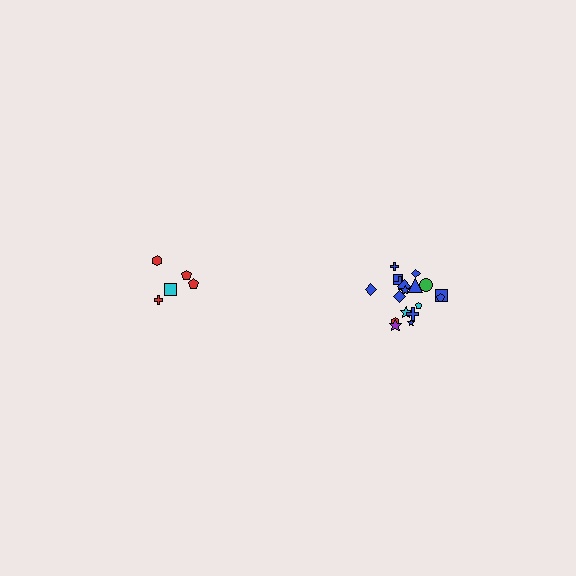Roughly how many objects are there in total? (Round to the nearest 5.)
Roughly 25 objects in total.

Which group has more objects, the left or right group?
The right group.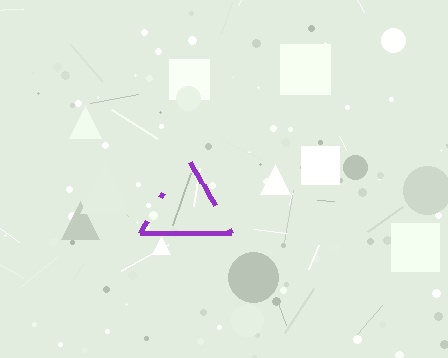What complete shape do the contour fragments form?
The contour fragments form a triangle.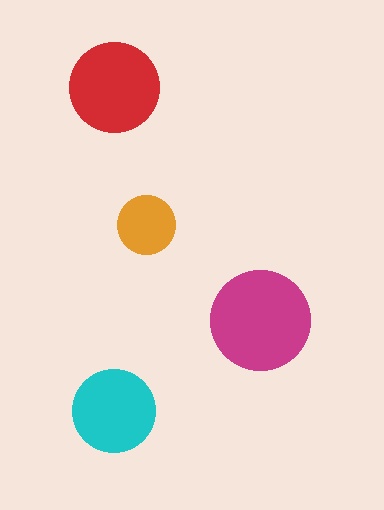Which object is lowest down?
The cyan circle is bottommost.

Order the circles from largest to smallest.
the magenta one, the red one, the cyan one, the orange one.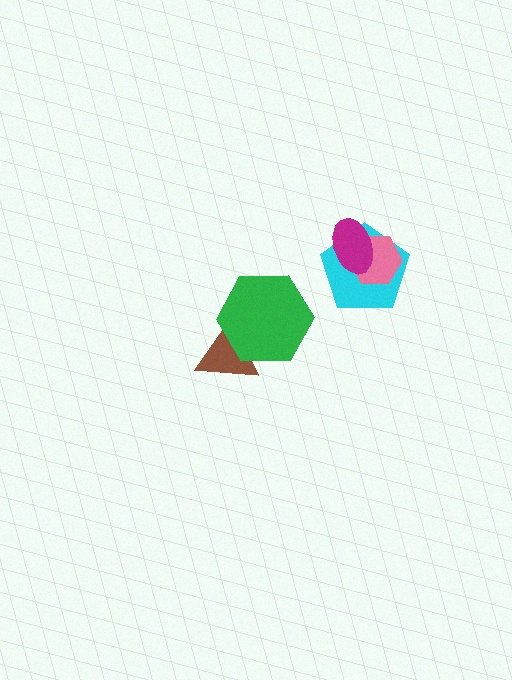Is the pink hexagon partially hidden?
Yes, it is partially covered by another shape.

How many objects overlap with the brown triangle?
1 object overlaps with the brown triangle.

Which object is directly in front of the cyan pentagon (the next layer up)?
The pink hexagon is directly in front of the cyan pentagon.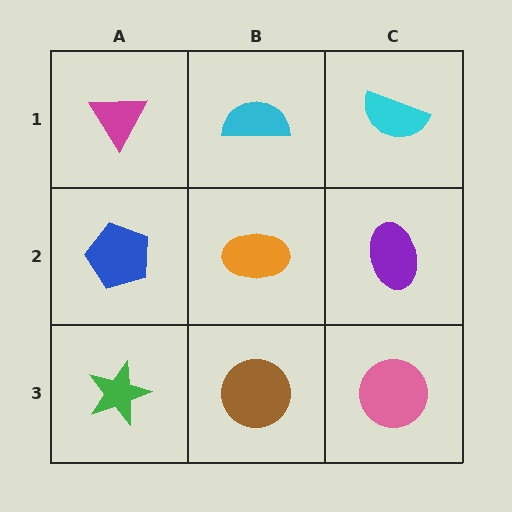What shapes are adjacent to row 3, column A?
A blue pentagon (row 2, column A), a brown circle (row 3, column B).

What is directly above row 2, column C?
A cyan semicircle.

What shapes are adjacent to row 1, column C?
A purple ellipse (row 2, column C), a cyan semicircle (row 1, column B).